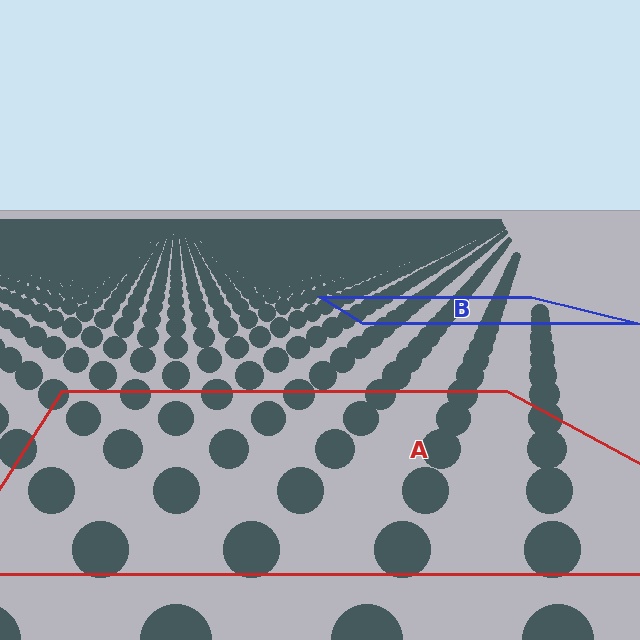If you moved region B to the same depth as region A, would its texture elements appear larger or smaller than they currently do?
They would appear larger. At a closer depth, the same texture elements are projected at a bigger on-screen size.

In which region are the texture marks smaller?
The texture marks are smaller in region B, because it is farther away.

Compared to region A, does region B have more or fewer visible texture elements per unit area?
Region B has more texture elements per unit area — they are packed more densely because it is farther away.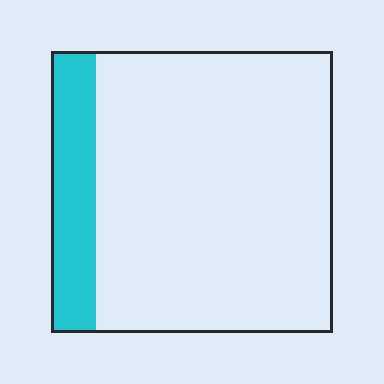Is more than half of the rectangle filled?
No.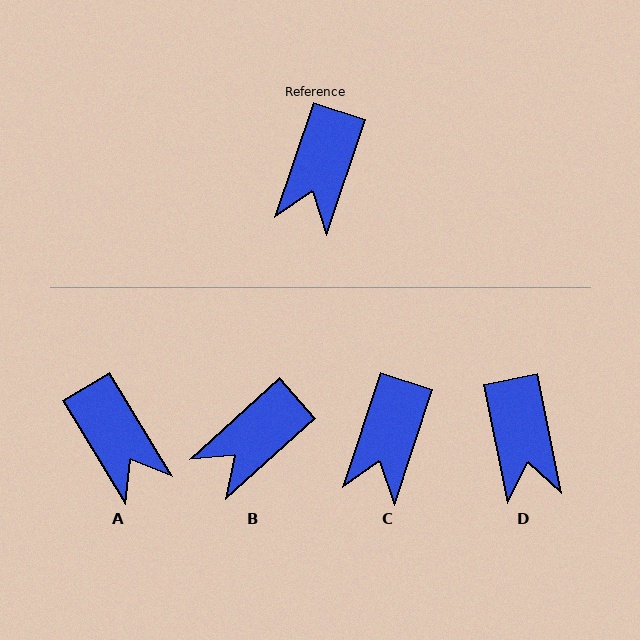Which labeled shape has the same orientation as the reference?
C.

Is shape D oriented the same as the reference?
No, it is off by about 30 degrees.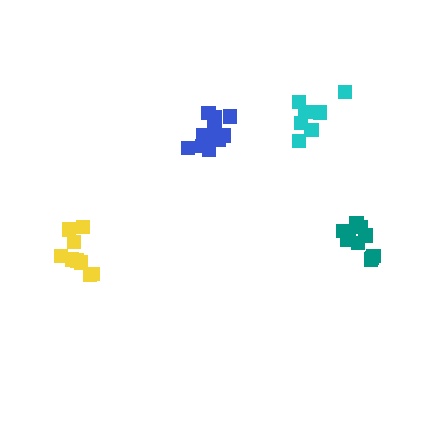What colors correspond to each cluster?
The clusters are colored: teal, cyan, yellow, blue.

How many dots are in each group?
Group 1: 10 dots, Group 2: 7 dots, Group 3: 9 dots, Group 4: 13 dots (39 total).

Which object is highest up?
The cyan cluster is topmost.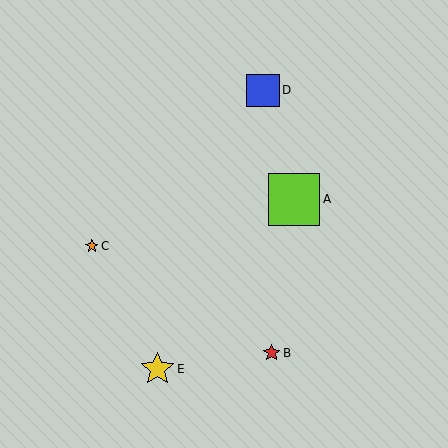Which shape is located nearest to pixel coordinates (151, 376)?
The yellow star (labeled E) at (157, 369) is nearest to that location.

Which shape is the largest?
The lime square (labeled A) is the largest.